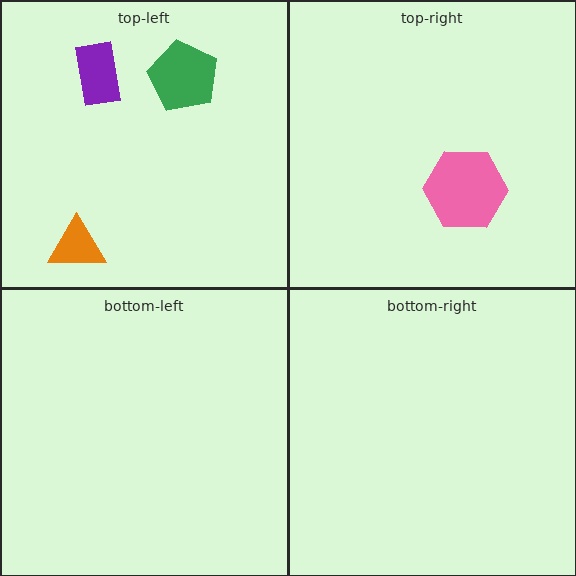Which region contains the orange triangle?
The top-left region.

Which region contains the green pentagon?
The top-left region.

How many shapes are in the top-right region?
1.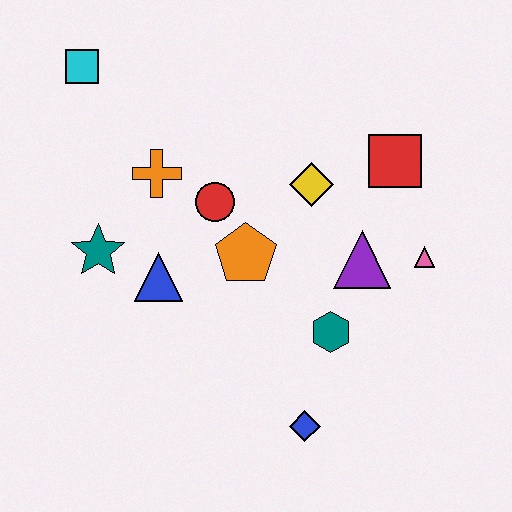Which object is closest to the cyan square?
The orange cross is closest to the cyan square.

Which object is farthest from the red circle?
The blue diamond is farthest from the red circle.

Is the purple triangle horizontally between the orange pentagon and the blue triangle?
No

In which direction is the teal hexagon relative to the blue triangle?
The teal hexagon is to the right of the blue triangle.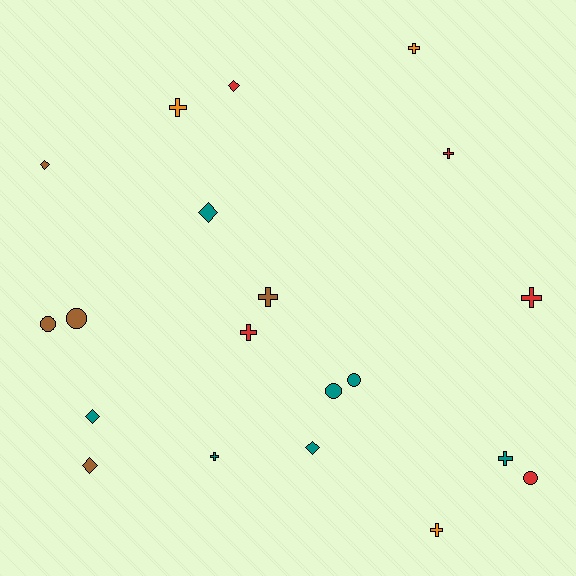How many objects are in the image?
There are 20 objects.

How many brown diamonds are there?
There are 2 brown diamonds.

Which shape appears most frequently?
Cross, with 9 objects.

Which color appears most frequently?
Teal, with 7 objects.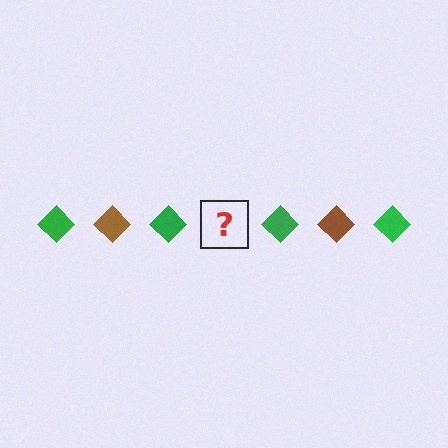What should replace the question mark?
The question mark should be replaced with a brown diamond.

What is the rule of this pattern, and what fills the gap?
The rule is that the pattern cycles through green, brown diamonds. The gap should be filled with a brown diamond.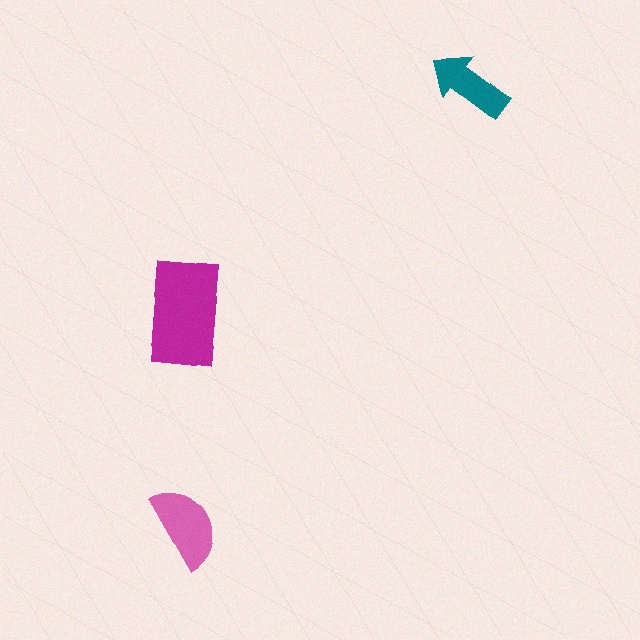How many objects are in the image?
There are 3 objects in the image.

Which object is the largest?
The magenta rectangle.